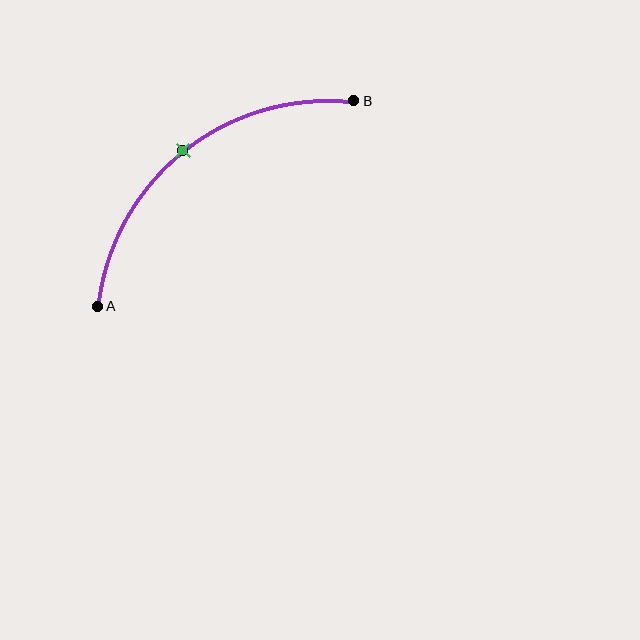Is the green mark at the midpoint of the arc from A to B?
Yes. The green mark lies on the arc at equal arc-length from both A and B — it is the arc midpoint.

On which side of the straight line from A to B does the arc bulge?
The arc bulges above and to the left of the straight line connecting A and B.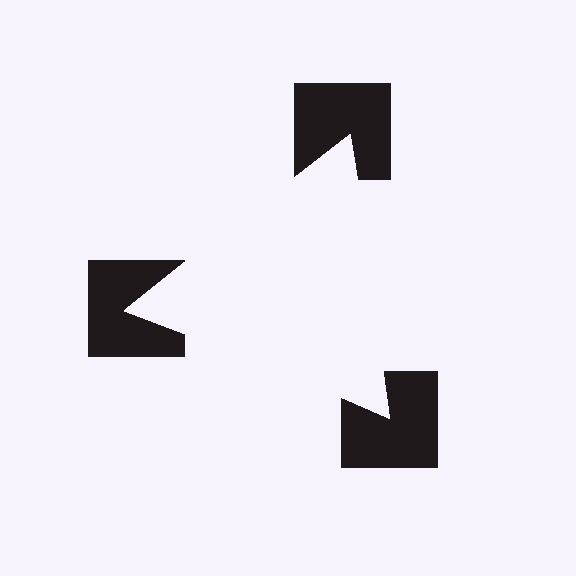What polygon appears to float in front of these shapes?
An illusory triangle — its edges are inferred from the aligned wedge cuts in the notched squares, not physically drawn.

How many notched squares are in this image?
There are 3 — one at each vertex of the illusory triangle.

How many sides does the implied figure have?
3 sides.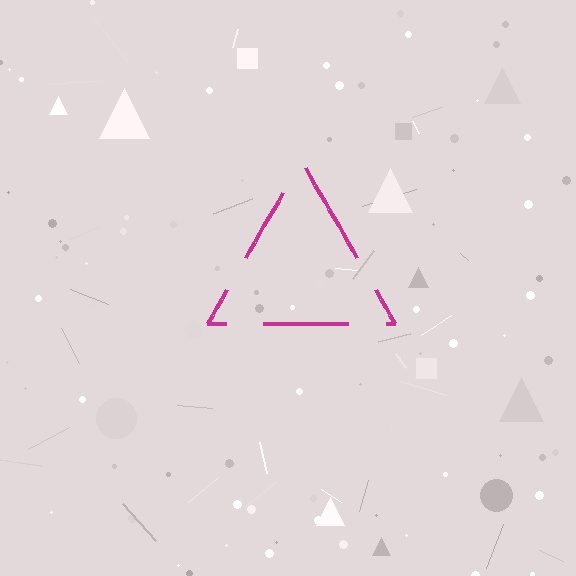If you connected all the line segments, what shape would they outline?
They would outline a triangle.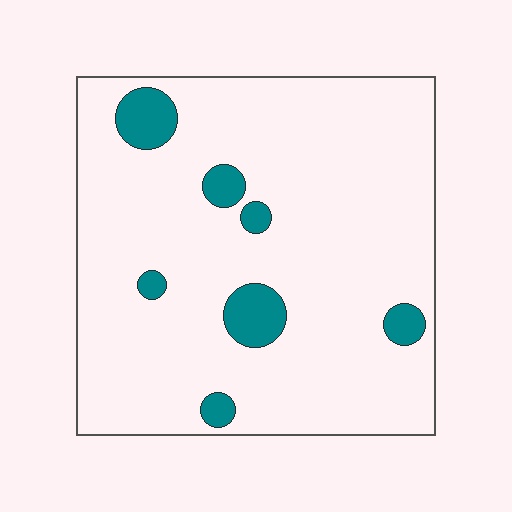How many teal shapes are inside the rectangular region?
7.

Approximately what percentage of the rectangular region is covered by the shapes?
Approximately 10%.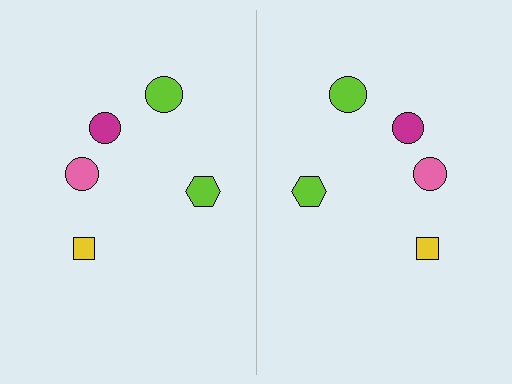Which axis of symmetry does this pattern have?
The pattern has a vertical axis of symmetry running through the center of the image.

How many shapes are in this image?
There are 10 shapes in this image.